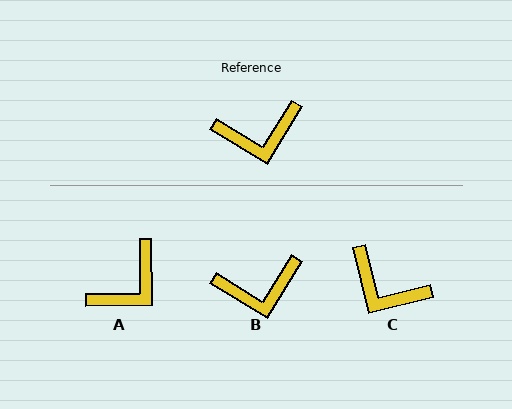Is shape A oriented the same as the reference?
No, it is off by about 32 degrees.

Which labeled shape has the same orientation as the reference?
B.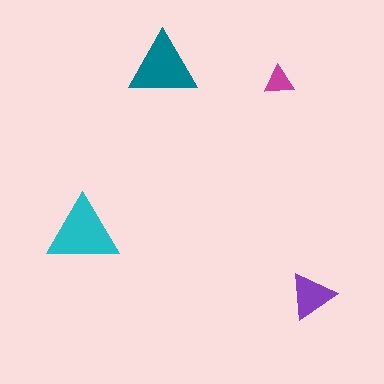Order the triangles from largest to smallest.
the cyan one, the teal one, the purple one, the magenta one.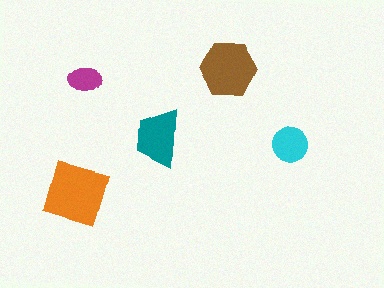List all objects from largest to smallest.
The orange diamond, the brown hexagon, the teal trapezoid, the cyan circle, the magenta ellipse.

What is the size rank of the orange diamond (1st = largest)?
1st.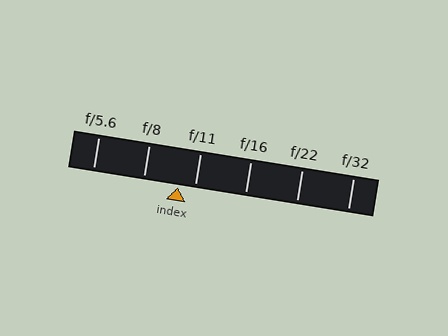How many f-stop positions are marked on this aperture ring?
There are 6 f-stop positions marked.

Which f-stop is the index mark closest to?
The index mark is closest to f/11.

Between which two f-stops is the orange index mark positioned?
The index mark is between f/8 and f/11.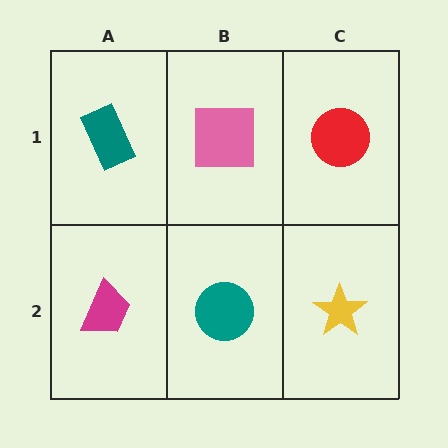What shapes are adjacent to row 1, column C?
A yellow star (row 2, column C), a pink square (row 1, column B).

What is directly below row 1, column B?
A teal circle.